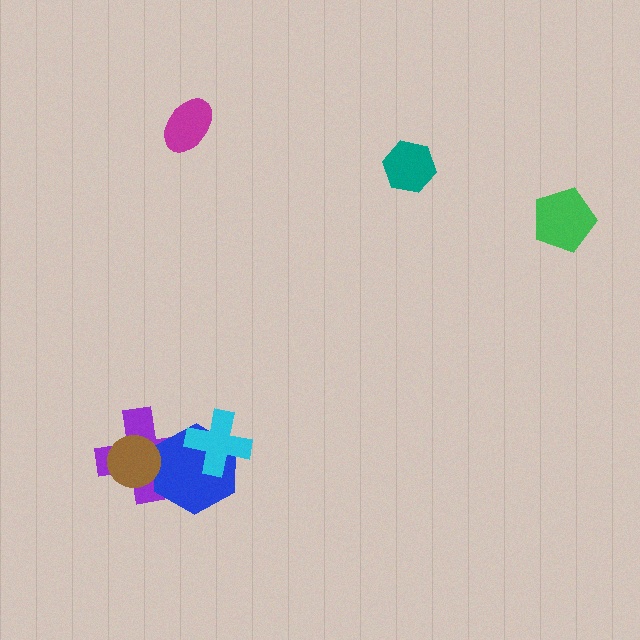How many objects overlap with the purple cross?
2 objects overlap with the purple cross.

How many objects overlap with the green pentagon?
0 objects overlap with the green pentagon.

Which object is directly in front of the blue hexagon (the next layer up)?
The brown circle is directly in front of the blue hexagon.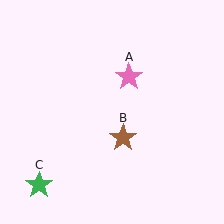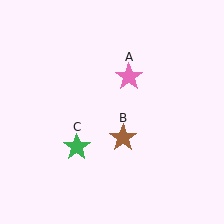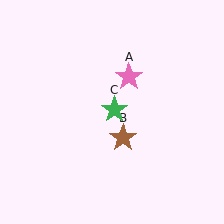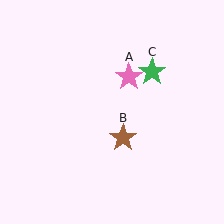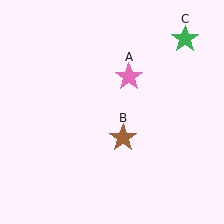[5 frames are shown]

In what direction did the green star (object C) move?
The green star (object C) moved up and to the right.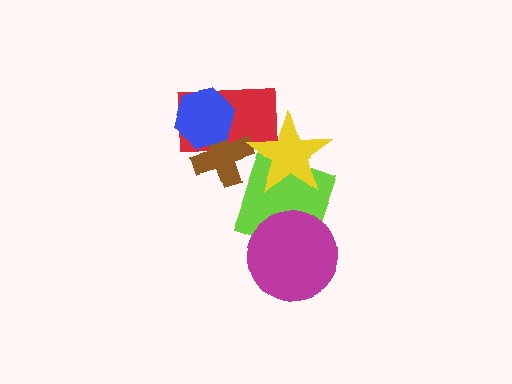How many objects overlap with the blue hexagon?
2 objects overlap with the blue hexagon.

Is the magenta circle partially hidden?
No, no other shape covers it.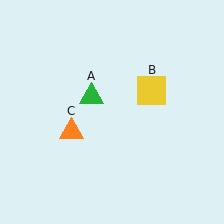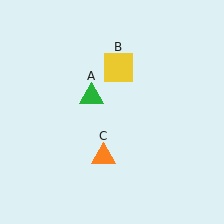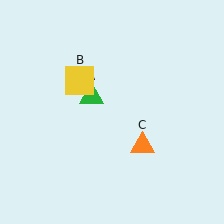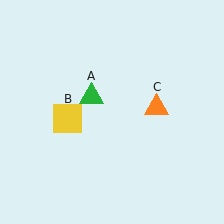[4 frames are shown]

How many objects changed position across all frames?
2 objects changed position: yellow square (object B), orange triangle (object C).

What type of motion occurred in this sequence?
The yellow square (object B), orange triangle (object C) rotated counterclockwise around the center of the scene.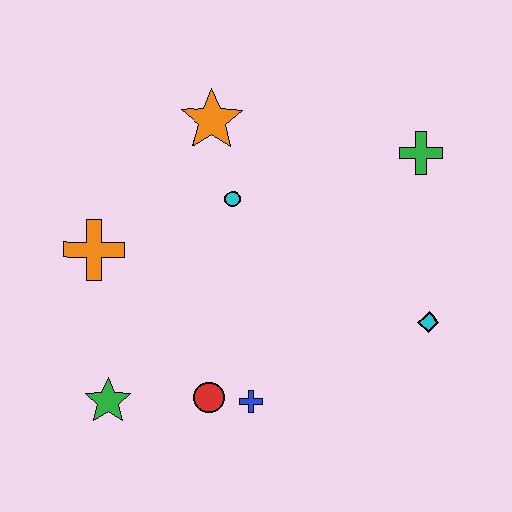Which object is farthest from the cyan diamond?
The orange cross is farthest from the cyan diamond.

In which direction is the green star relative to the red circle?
The green star is to the left of the red circle.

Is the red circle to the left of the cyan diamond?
Yes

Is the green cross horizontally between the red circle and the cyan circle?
No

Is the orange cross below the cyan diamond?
No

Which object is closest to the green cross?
The cyan diamond is closest to the green cross.